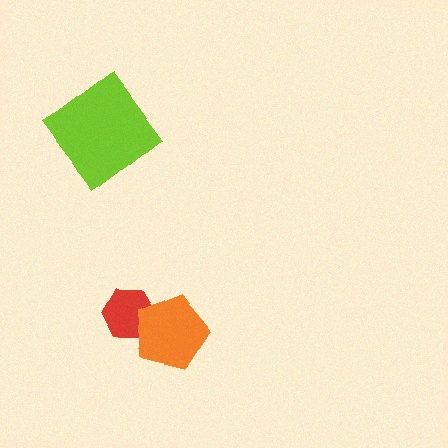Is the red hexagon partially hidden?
Yes, it is partially covered by another shape.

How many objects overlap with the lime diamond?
0 objects overlap with the lime diamond.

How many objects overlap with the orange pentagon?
1 object overlaps with the orange pentagon.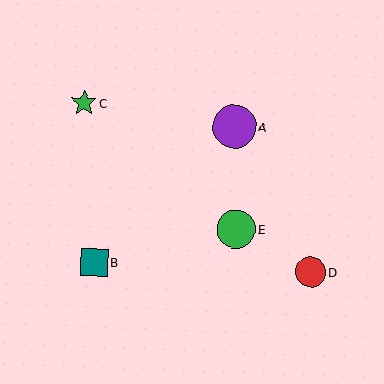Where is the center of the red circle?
The center of the red circle is at (311, 272).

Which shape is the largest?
The purple circle (labeled A) is the largest.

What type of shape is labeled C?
Shape C is a green star.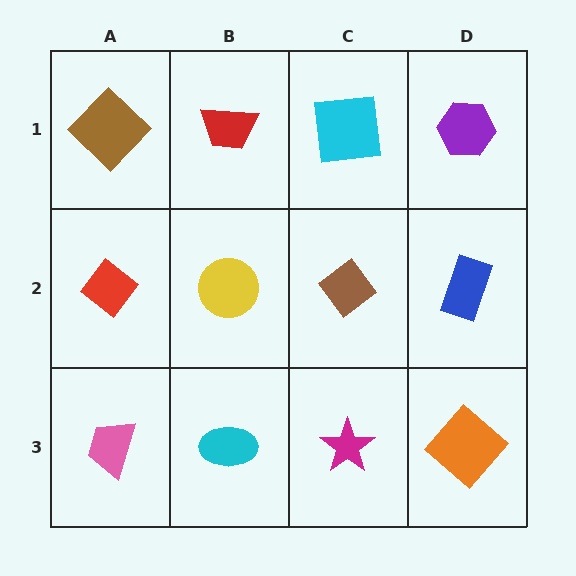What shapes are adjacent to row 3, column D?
A blue rectangle (row 2, column D), a magenta star (row 3, column C).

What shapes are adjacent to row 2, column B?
A red trapezoid (row 1, column B), a cyan ellipse (row 3, column B), a red diamond (row 2, column A), a brown diamond (row 2, column C).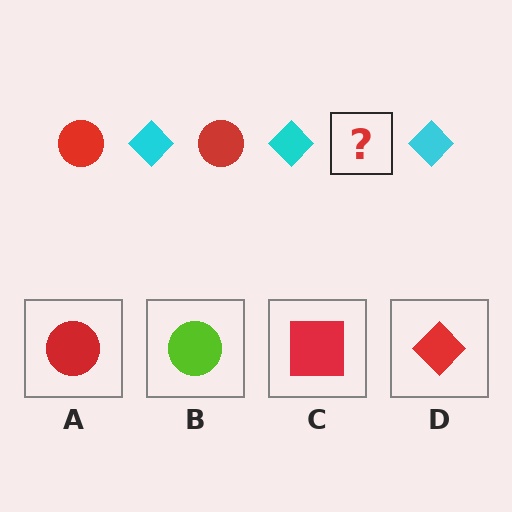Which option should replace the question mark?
Option A.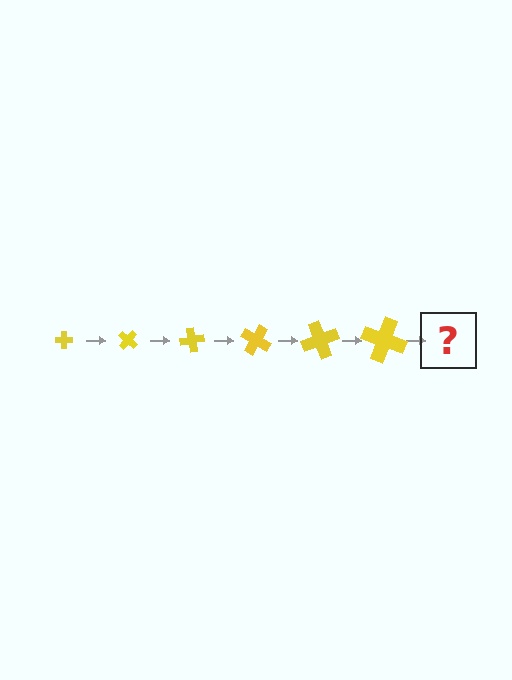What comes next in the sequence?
The next element should be a cross, larger than the previous one and rotated 240 degrees from the start.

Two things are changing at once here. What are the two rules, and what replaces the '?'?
The two rules are that the cross grows larger each step and it rotates 40 degrees each step. The '?' should be a cross, larger than the previous one and rotated 240 degrees from the start.